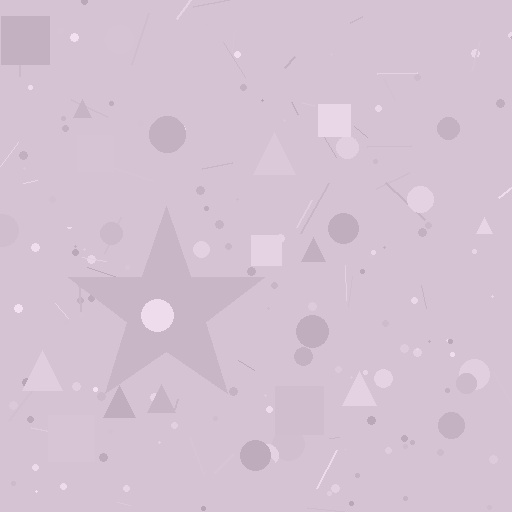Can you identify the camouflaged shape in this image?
The camouflaged shape is a star.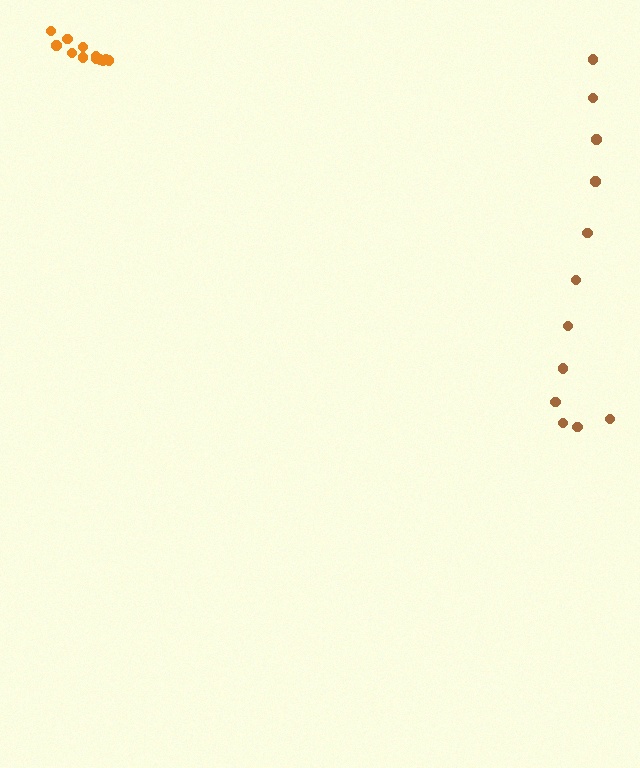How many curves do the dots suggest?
There are 2 distinct paths.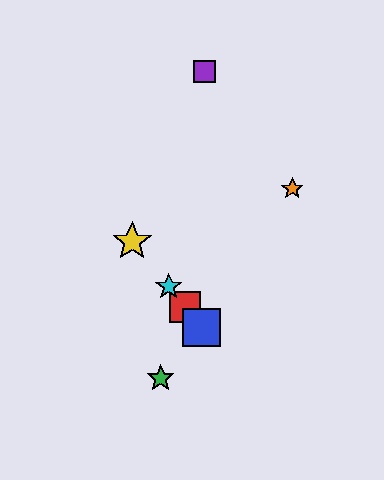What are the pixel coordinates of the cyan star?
The cyan star is at (169, 287).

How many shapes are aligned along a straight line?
4 shapes (the red square, the blue square, the yellow star, the cyan star) are aligned along a straight line.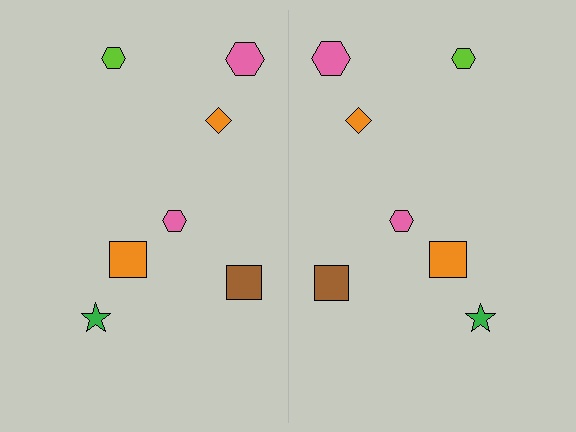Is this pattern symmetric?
Yes, this pattern has bilateral (reflection) symmetry.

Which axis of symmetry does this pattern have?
The pattern has a vertical axis of symmetry running through the center of the image.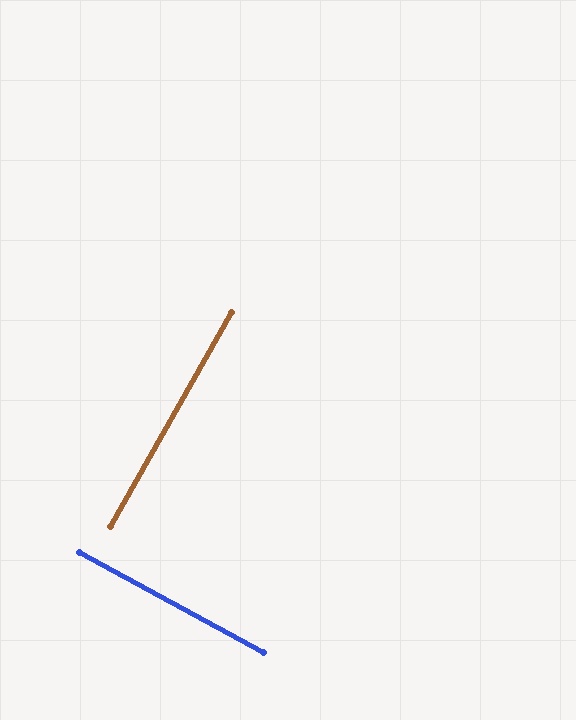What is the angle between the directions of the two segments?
Approximately 89 degrees.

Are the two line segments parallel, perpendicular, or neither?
Perpendicular — they meet at approximately 89°.